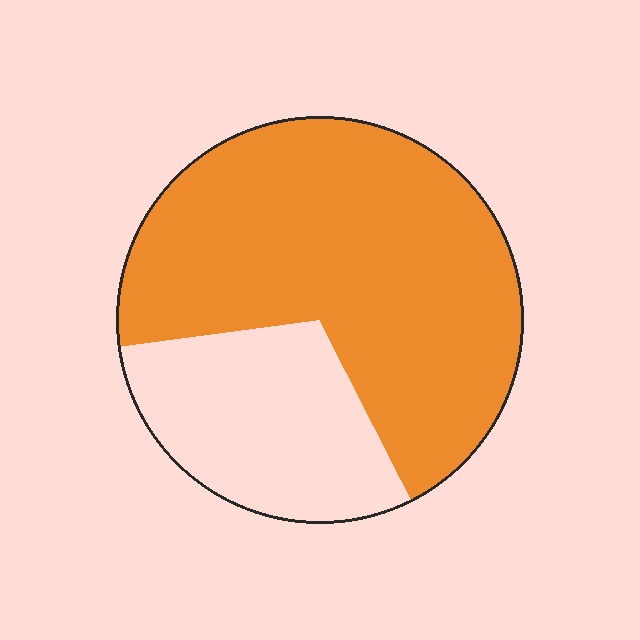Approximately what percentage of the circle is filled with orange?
Approximately 70%.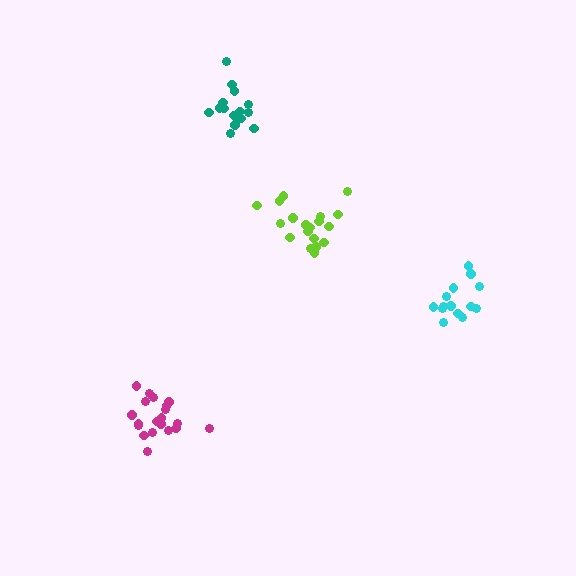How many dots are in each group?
Group 1: 19 dots, Group 2: 15 dots, Group 3: 20 dots, Group 4: 14 dots (68 total).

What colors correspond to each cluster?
The clusters are colored: lime, teal, magenta, cyan.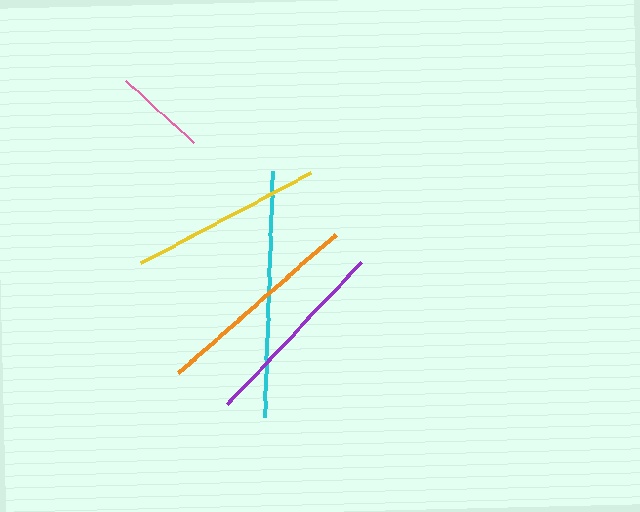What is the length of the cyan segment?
The cyan segment is approximately 246 pixels long.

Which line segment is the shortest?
The pink line is the shortest at approximately 94 pixels.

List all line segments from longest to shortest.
From longest to shortest: cyan, orange, purple, yellow, pink.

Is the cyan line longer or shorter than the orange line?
The cyan line is longer than the orange line.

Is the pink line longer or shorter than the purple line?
The purple line is longer than the pink line.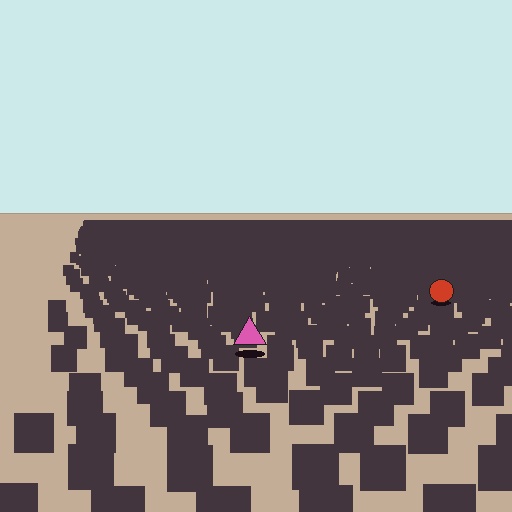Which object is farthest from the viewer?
The red circle is farthest from the viewer. It appears smaller and the ground texture around it is denser.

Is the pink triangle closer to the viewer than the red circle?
Yes. The pink triangle is closer — you can tell from the texture gradient: the ground texture is coarser near it.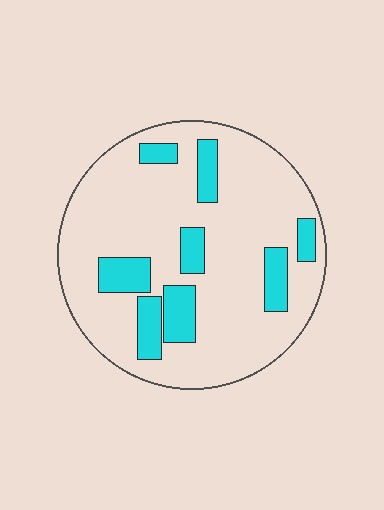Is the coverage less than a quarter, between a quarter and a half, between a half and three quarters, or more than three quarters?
Less than a quarter.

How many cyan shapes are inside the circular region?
8.